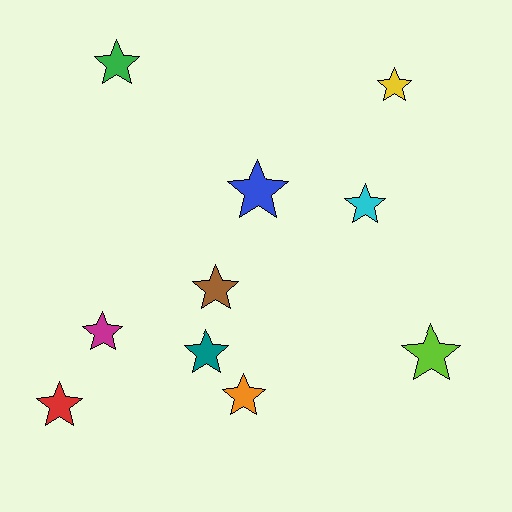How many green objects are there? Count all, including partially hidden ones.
There is 1 green object.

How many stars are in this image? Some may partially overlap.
There are 10 stars.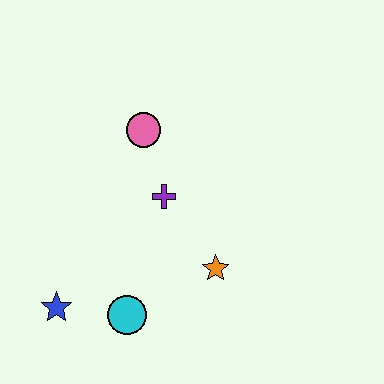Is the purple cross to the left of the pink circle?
No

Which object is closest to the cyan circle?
The blue star is closest to the cyan circle.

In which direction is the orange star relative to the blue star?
The orange star is to the right of the blue star.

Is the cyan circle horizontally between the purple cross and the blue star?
Yes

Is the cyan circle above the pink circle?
No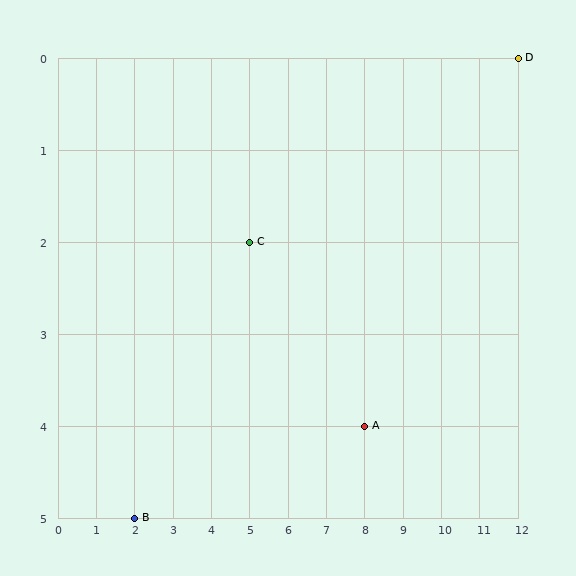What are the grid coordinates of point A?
Point A is at grid coordinates (8, 4).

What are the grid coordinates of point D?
Point D is at grid coordinates (12, 0).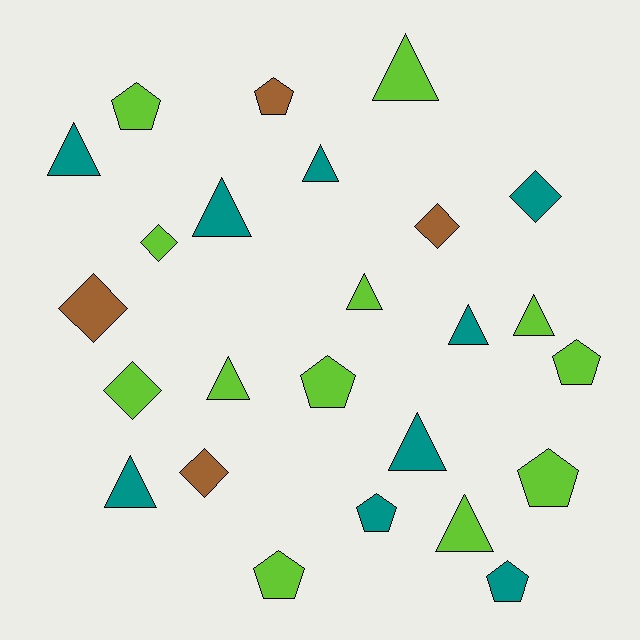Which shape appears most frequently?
Triangle, with 11 objects.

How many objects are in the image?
There are 25 objects.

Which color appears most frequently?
Lime, with 12 objects.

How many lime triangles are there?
There are 5 lime triangles.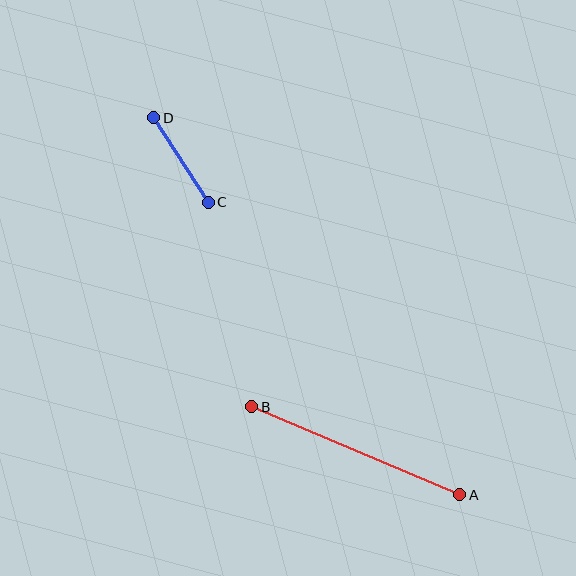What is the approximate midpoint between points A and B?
The midpoint is at approximately (356, 451) pixels.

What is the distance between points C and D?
The distance is approximately 101 pixels.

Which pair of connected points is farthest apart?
Points A and B are farthest apart.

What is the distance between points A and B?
The distance is approximately 226 pixels.